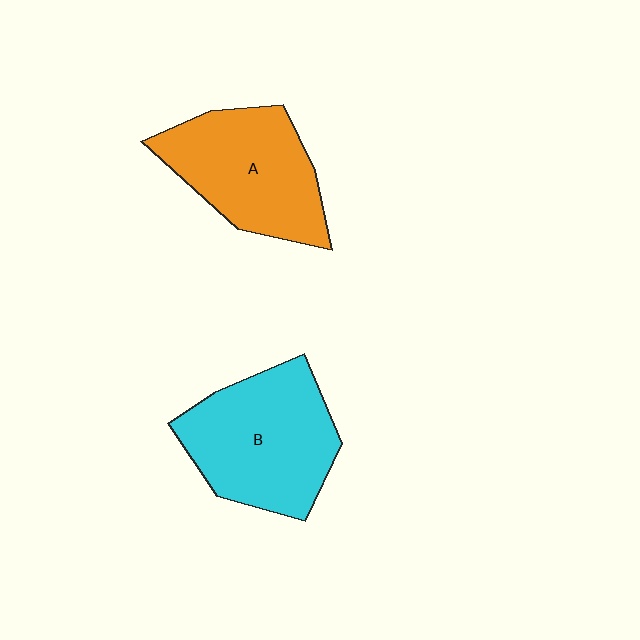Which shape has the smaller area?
Shape A (orange).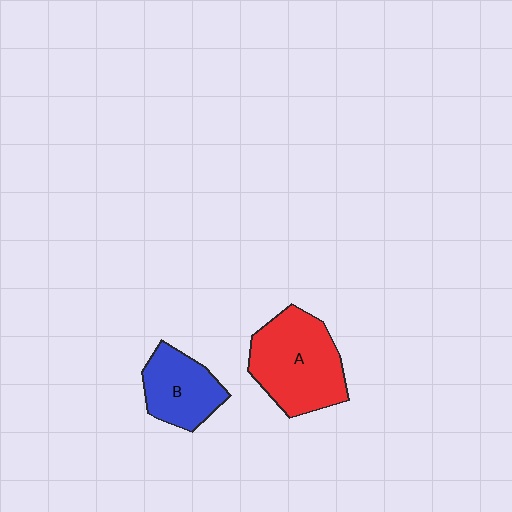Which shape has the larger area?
Shape A (red).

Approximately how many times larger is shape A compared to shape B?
Approximately 1.6 times.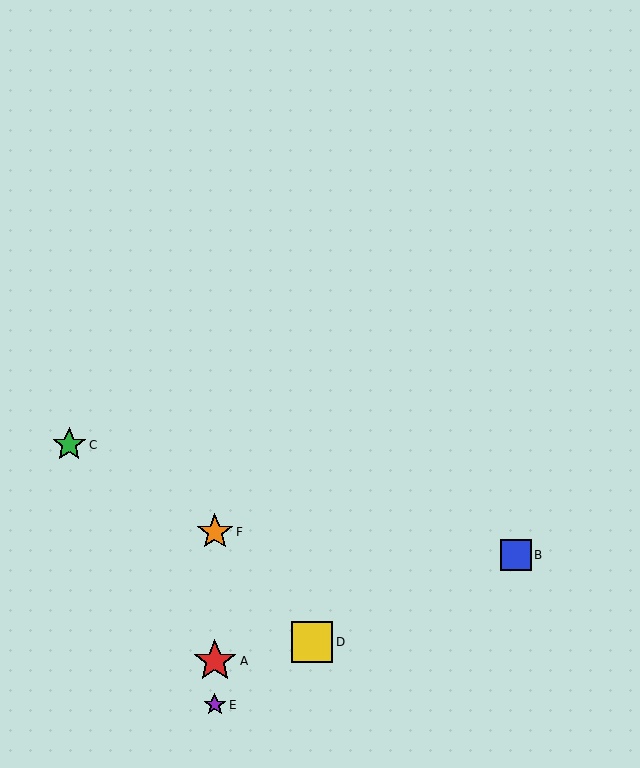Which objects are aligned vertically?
Objects A, E, F are aligned vertically.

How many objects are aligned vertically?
3 objects (A, E, F) are aligned vertically.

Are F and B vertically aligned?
No, F is at x≈215 and B is at x≈516.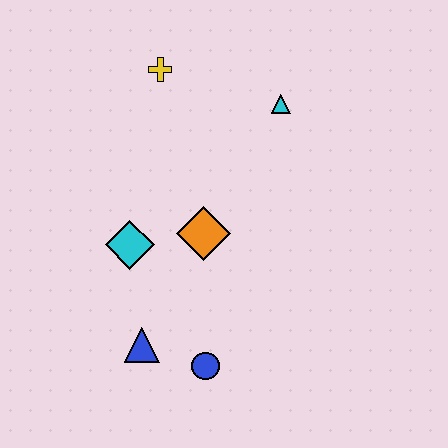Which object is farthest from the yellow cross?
The blue circle is farthest from the yellow cross.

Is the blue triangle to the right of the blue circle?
No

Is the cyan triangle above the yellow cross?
No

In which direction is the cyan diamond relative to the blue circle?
The cyan diamond is above the blue circle.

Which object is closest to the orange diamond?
The cyan diamond is closest to the orange diamond.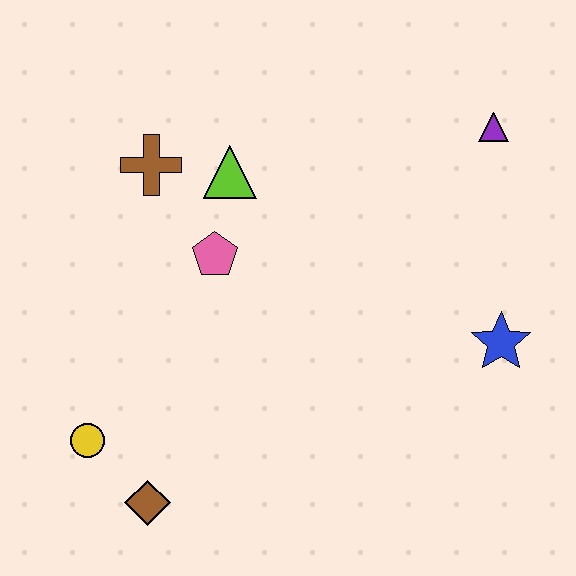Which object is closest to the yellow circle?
The brown diamond is closest to the yellow circle.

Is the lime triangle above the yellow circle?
Yes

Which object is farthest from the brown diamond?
The purple triangle is farthest from the brown diamond.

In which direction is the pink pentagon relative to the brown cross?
The pink pentagon is below the brown cross.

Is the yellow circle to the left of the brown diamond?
Yes